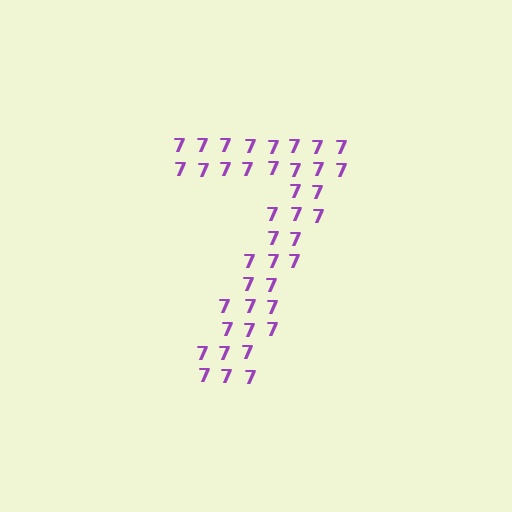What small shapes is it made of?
It is made of small digit 7's.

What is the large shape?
The large shape is the digit 7.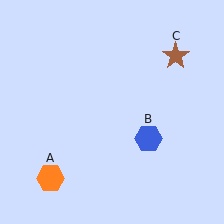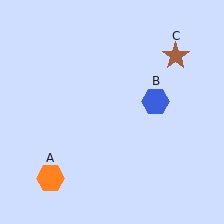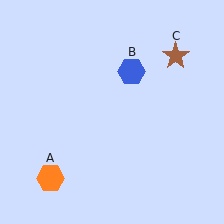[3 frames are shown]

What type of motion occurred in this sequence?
The blue hexagon (object B) rotated counterclockwise around the center of the scene.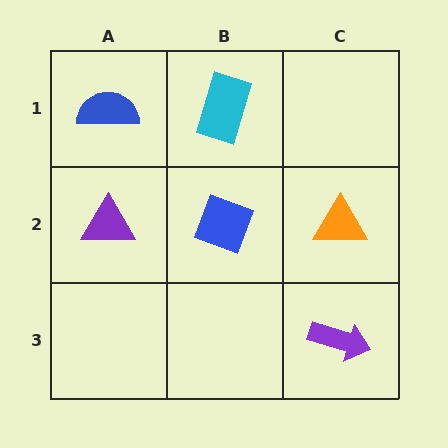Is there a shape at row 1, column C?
No, that cell is empty.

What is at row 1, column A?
A blue semicircle.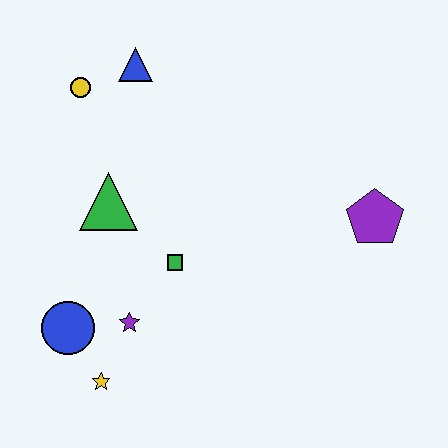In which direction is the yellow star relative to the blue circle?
The yellow star is below the blue circle.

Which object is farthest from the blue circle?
The purple pentagon is farthest from the blue circle.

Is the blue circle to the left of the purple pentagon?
Yes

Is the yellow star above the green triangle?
No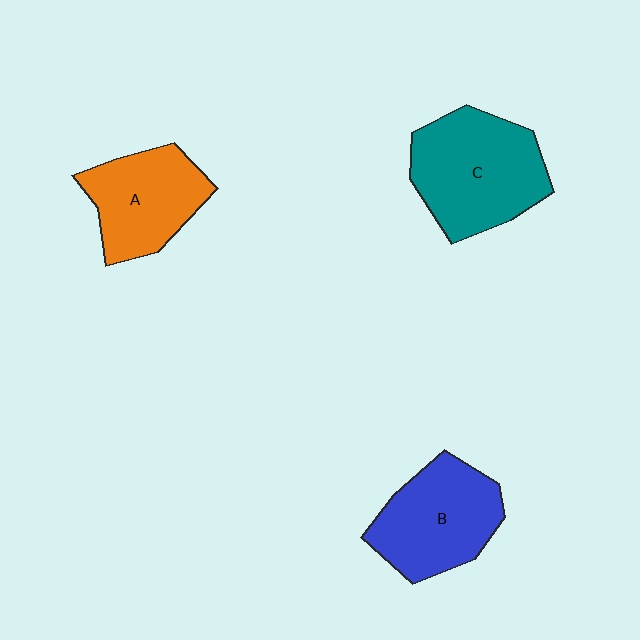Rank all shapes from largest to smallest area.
From largest to smallest: C (teal), B (blue), A (orange).